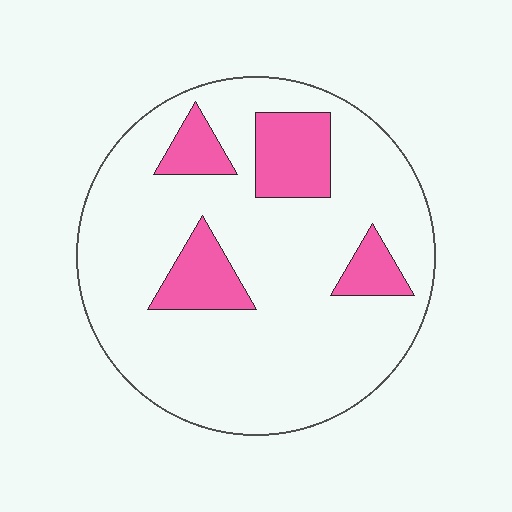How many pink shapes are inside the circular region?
4.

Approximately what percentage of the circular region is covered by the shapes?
Approximately 20%.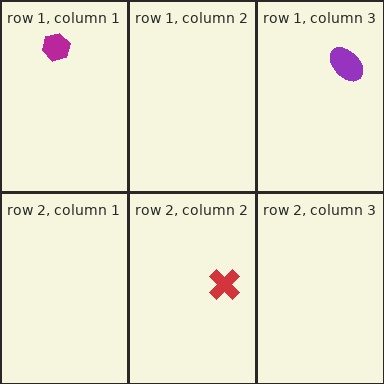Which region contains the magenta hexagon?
The row 1, column 1 region.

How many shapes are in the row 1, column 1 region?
1.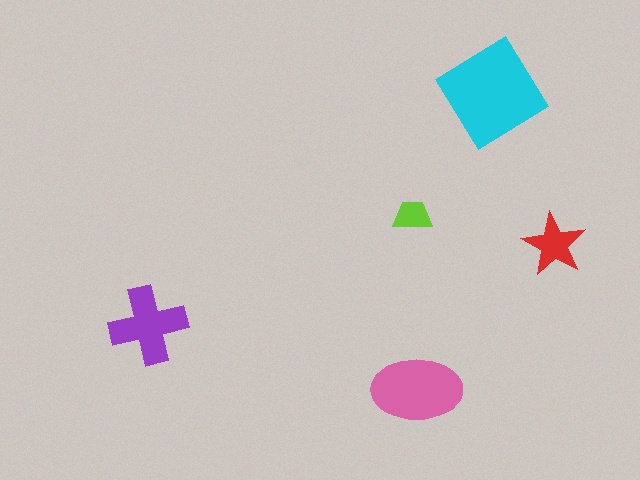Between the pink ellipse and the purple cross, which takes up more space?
The pink ellipse.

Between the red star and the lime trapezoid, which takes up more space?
The red star.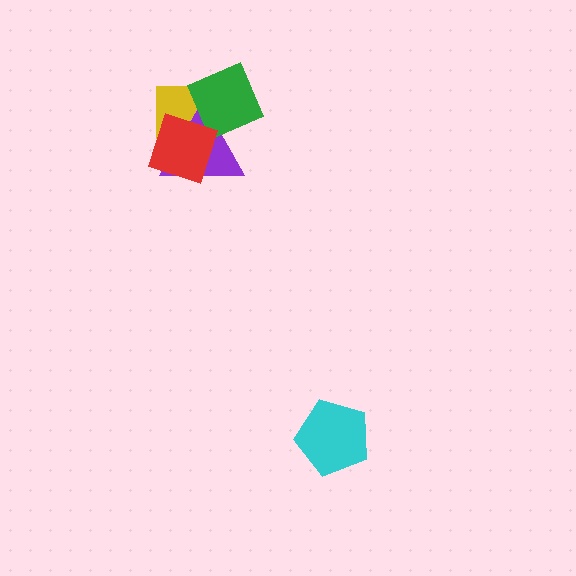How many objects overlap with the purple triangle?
3 objects overlap with the purple triangle.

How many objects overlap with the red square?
2 objects overlap with the red square.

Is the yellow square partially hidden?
Yes, it is partially covered by another shape.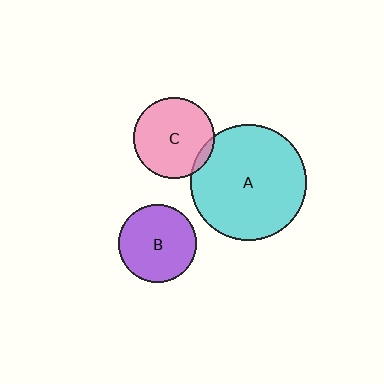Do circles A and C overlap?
Yes.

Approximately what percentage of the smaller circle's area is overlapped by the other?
Approximately 5%.